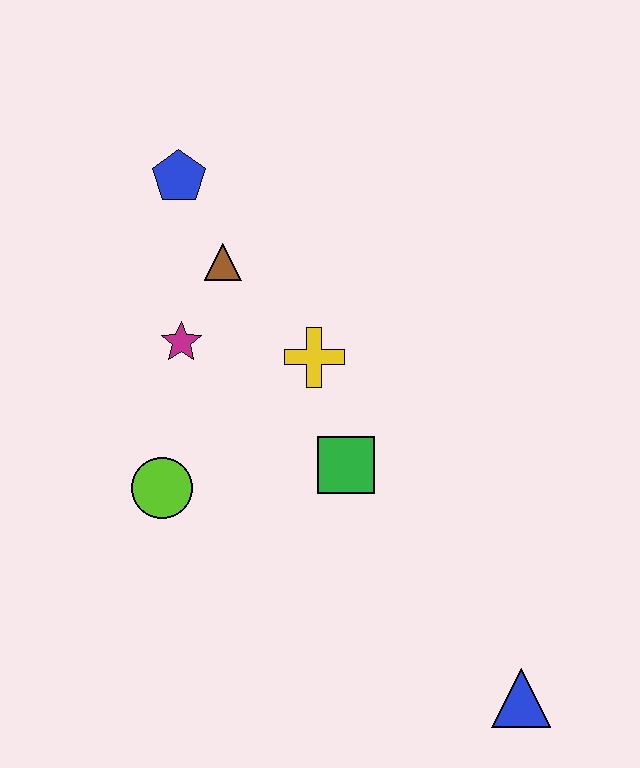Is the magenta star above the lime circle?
Yes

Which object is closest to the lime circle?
The magenta star is closest to the lime circle.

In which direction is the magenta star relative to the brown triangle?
The magenta star is below the brown triangle.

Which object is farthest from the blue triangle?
The blue pentagon is farthest from the blue triangle.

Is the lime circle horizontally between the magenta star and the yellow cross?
No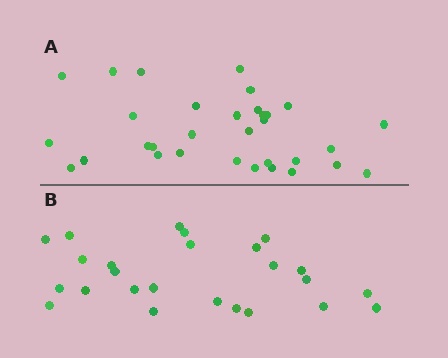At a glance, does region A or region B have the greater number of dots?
Region A (the top region) has more dots.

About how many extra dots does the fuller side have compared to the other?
Region A has roughly 8 or so more dots than region B.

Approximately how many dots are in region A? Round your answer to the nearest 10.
About 30 dots. (The exact count is 32, which rounds to 30.)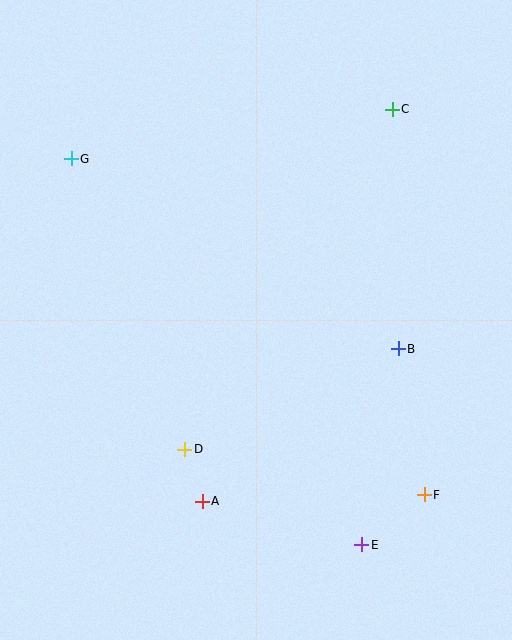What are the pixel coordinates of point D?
Point D is at (185, 449).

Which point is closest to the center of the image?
Point B at (398, 349) is closest to the center.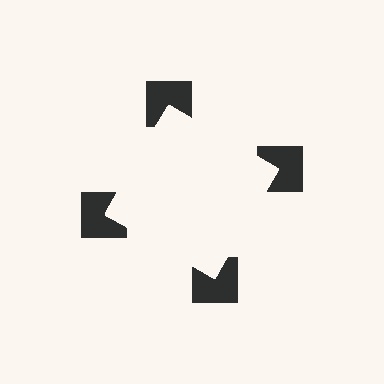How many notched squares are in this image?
There are 4 — one at each vertex of the illusory square.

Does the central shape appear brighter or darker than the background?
It typically appears slightly brighter than the background, even though no actual brightness change is drawn.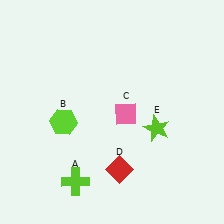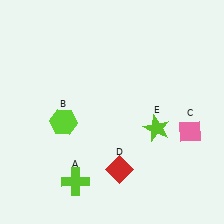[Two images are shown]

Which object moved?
The pink diamond (C) moved right.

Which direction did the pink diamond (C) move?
The pink diamond (C) moved right.